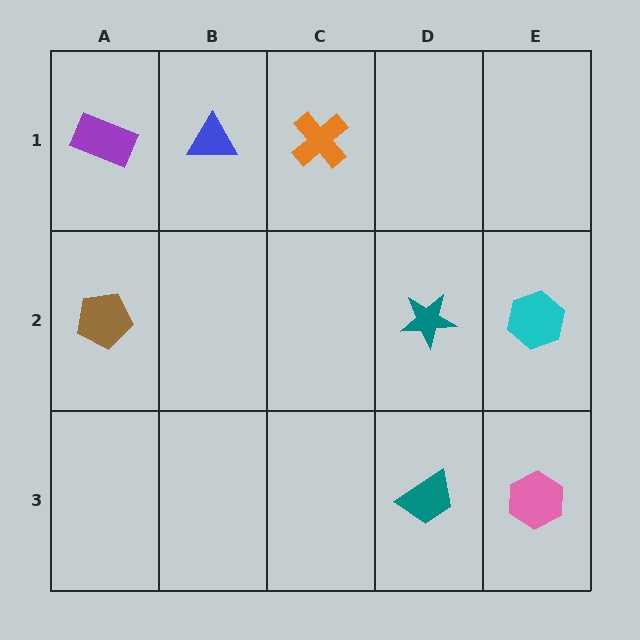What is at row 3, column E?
A pink hexagon.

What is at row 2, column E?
A cyan hexagon.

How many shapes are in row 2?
3 shapes.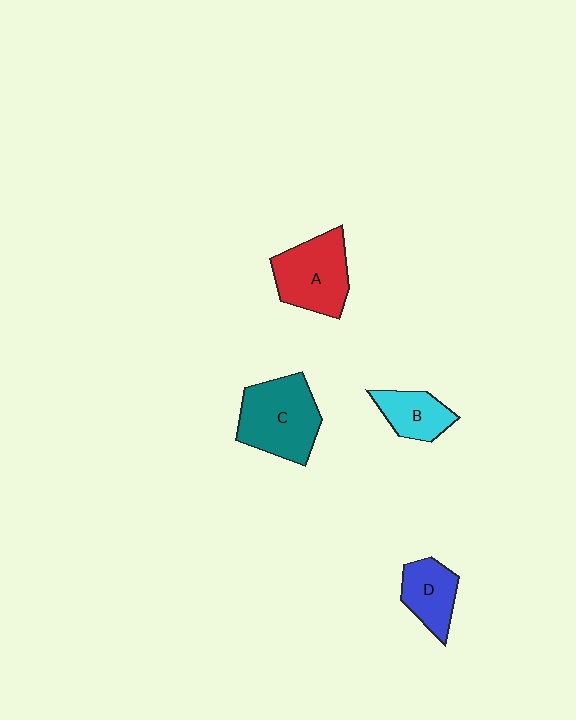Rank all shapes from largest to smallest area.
From largest to smallest: C (teal), A (red), D (blue), B (cyan).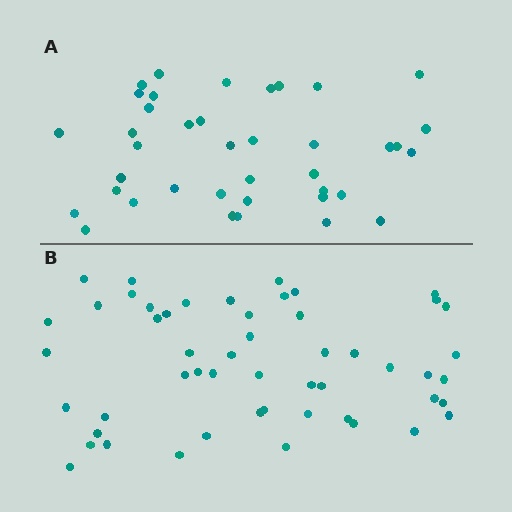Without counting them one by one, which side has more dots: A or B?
Region B (the bottom region) has more dots.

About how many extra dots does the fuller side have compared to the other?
Region B has approximately 15 more dots than region A.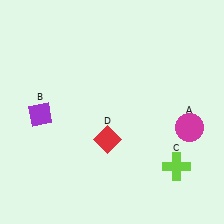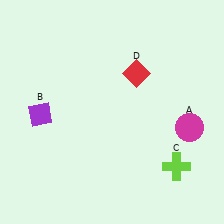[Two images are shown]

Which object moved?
The red diamond (D) moved up.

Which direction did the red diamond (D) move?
The red diamond (D) moved up.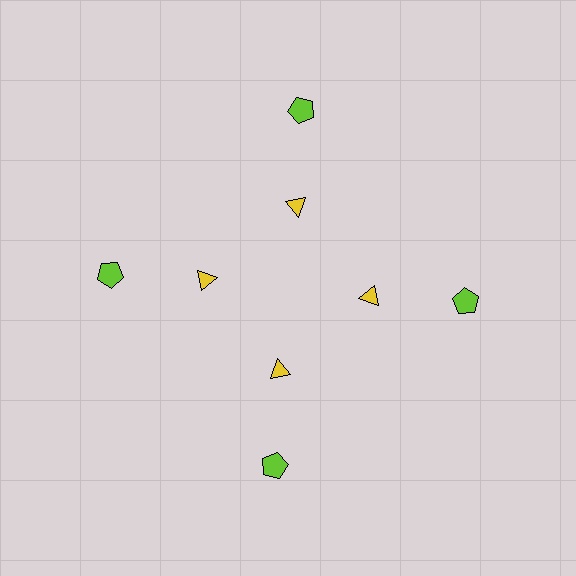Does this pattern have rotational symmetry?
Yes, this pattern has 4-fold rotational symmetry. It looks the same after rotating 90 degrees around the center.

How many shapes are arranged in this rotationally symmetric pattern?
There are 8 shapes, arranged in 4 groups of 2.